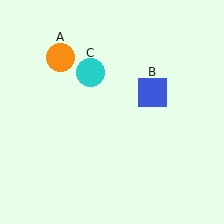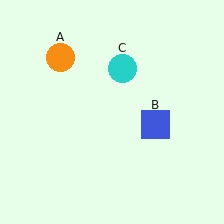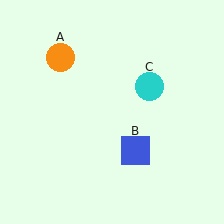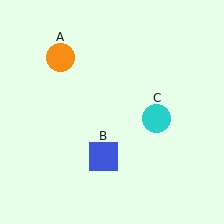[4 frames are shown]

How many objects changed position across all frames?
2 objects changed position: blue square (object B), cyan circle (object C).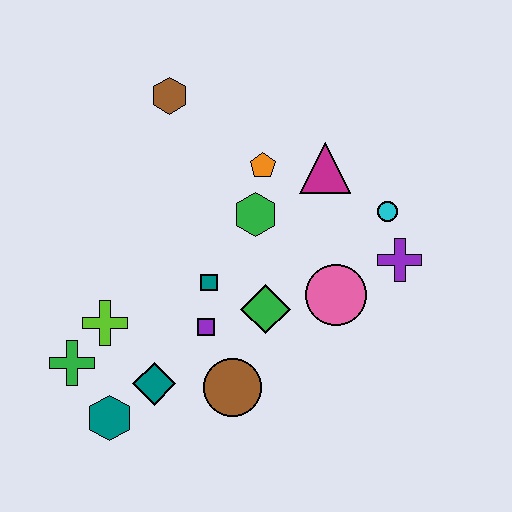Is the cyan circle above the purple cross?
Yes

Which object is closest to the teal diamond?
The teal hexagon is closest to the teal diamond.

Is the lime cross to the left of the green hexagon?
Yes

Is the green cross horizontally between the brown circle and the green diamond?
No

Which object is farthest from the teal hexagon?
The cyan circle is farthest from the teal hexagon.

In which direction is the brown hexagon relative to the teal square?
The brown hexagon is above the teal square.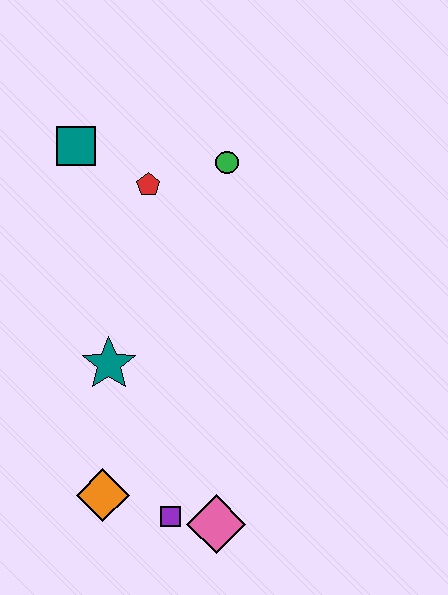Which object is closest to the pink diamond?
The purple square is closest to the pink diamond.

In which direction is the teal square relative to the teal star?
The teal square is above the teal star.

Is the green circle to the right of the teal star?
Yes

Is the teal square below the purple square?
No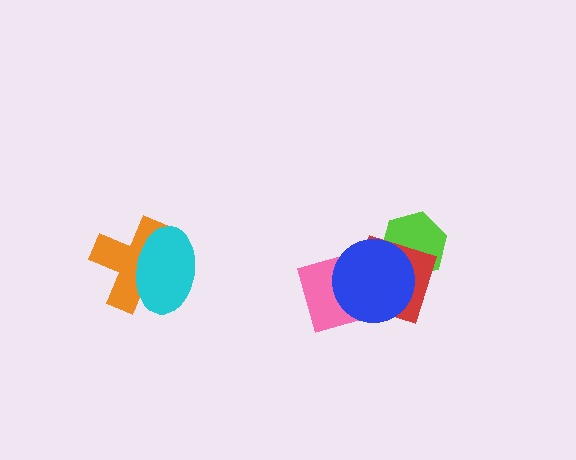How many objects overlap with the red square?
3 objects overlap with the red square.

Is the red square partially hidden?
Yes, it is partially covered by another shape.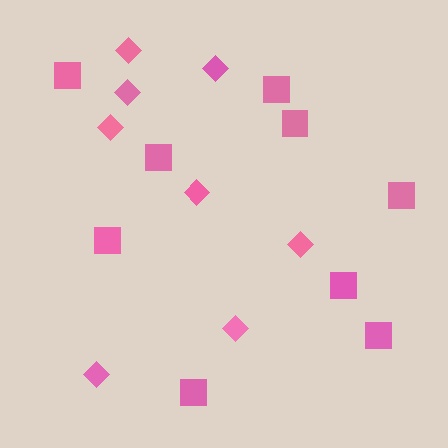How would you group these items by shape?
There are 2 groups: one group of squares (9) and one group of diamonds (8).